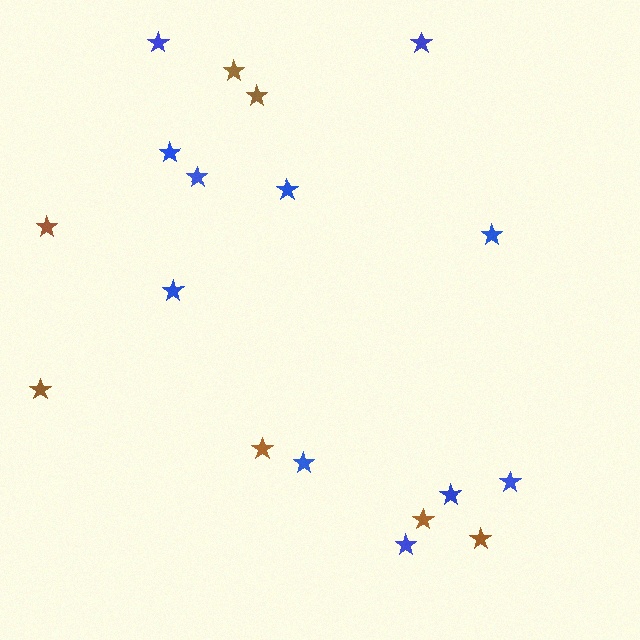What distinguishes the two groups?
There are 2 groups: one group of brown stars (7) and one group of blue stars (11).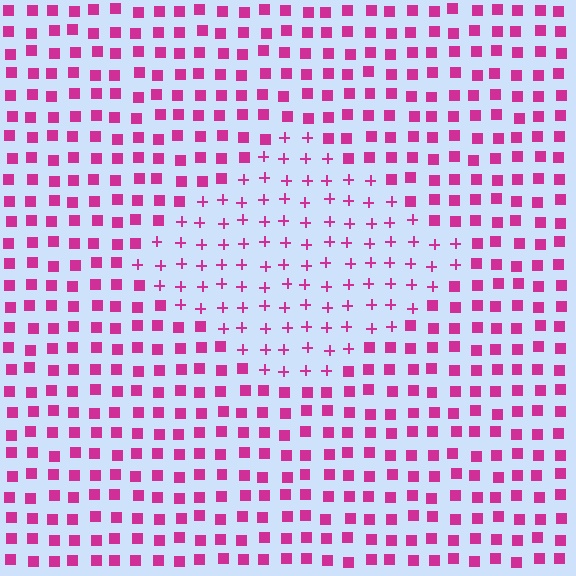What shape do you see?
I see a diamond.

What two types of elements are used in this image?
The image uses plus signs inside the diamond region and squares outside it.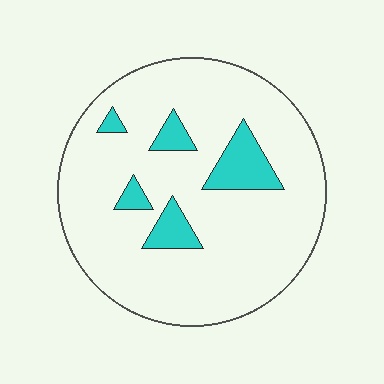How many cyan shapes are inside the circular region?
5.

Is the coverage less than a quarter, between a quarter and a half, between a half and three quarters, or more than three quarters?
Less than a quarter.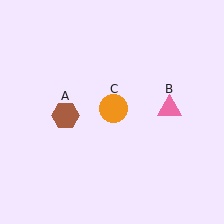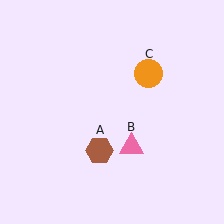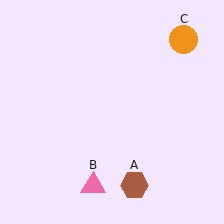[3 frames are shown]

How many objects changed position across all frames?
3 objects changed position: brown hexagon (object A), pink triangle (object B), orange circle (object C).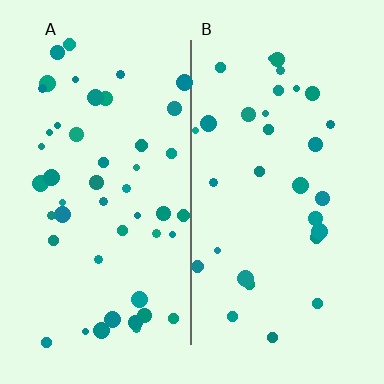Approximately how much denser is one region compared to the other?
Approximately 1.6× — region A over region B.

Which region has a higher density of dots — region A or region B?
A (the left).